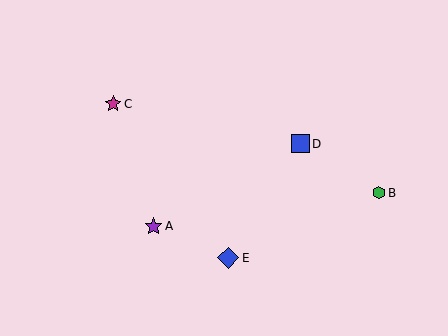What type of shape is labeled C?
Shape C is a magenta star.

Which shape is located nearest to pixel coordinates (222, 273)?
The blue diamond (labeled E) at (228, 258) is nearest to that location.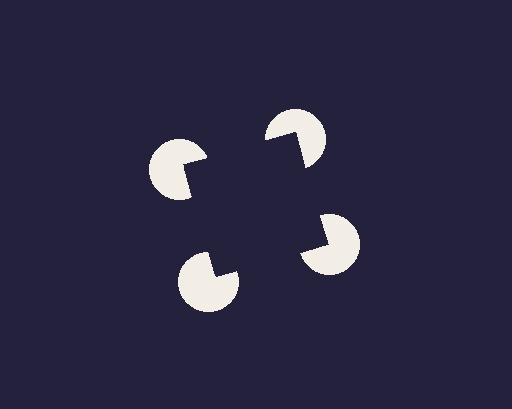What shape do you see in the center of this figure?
An illusory square — its edges are inferred from the aligned wedge cuts in the pac-man discs, not physically drawn.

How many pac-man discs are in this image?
There are 4 — one at each vertex of the illusory square.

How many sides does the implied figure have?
4 sides.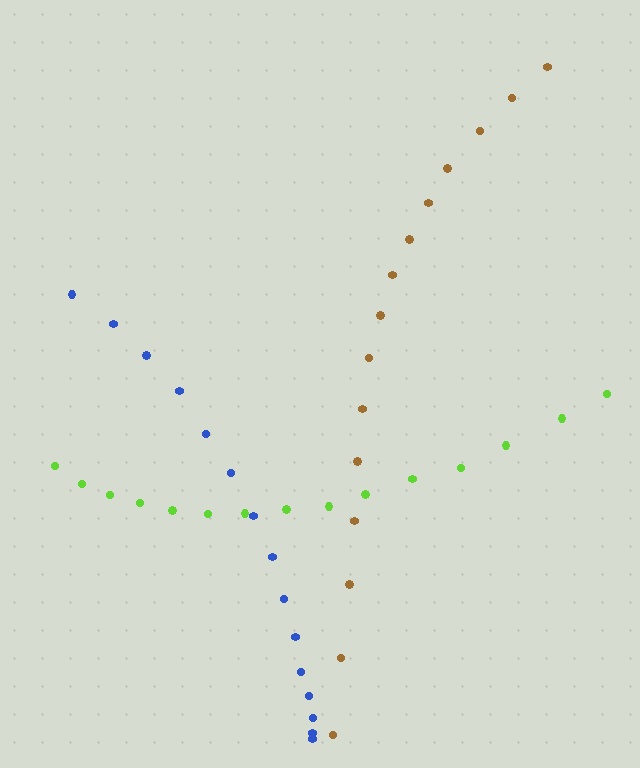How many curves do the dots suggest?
There are 3 distinct paths.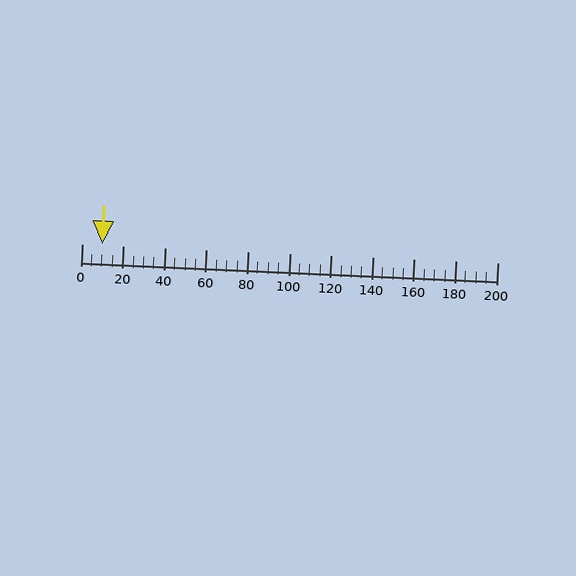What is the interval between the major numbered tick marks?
The major tick marks are spaced 20 units apart.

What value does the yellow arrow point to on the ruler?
The yellow arrow points to approximately 10.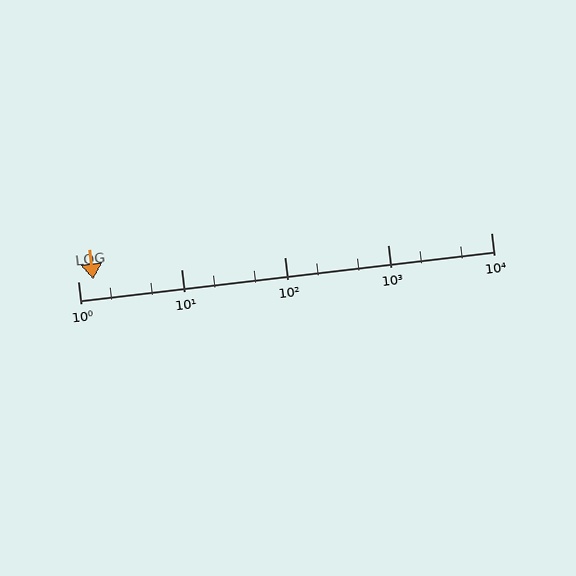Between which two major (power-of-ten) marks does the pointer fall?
The pointer is between 1 and 10.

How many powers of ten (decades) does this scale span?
The scale spans 4 decades, from 1 to 10000.